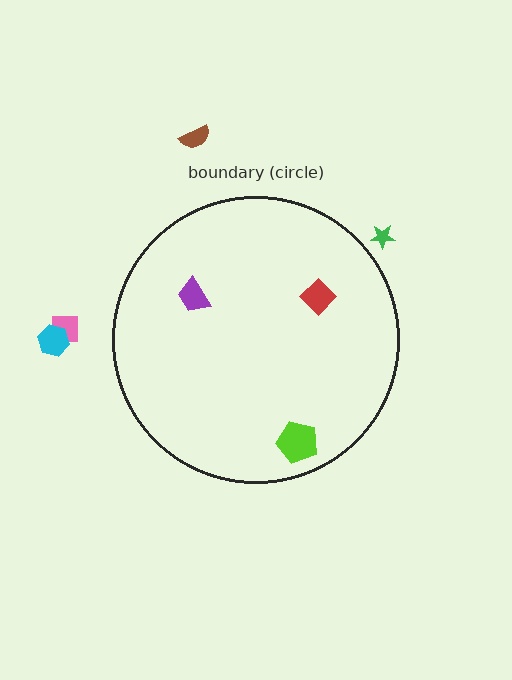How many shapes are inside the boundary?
3 inside, 4 outside.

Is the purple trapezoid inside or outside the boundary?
Inside.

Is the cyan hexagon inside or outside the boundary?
Outside.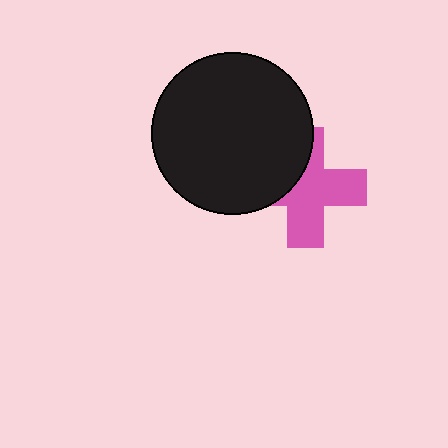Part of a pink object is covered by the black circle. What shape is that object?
It is a cross.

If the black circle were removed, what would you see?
You would see the complete pink cross.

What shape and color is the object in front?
The object in front is a black circle.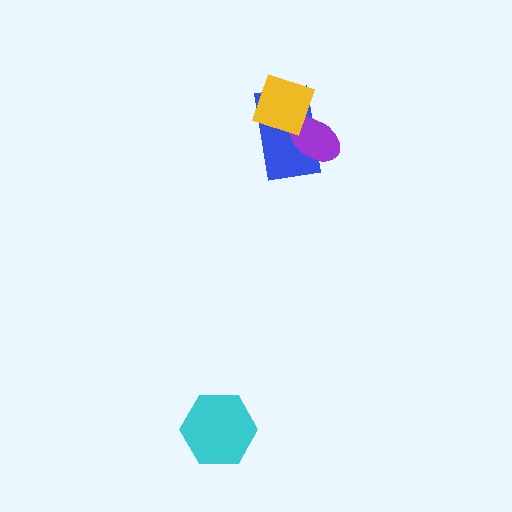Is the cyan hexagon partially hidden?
No, no other shape covers it.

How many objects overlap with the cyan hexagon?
0 objects overlap with the cyan hexagon.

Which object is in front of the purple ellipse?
The yellow diamond is in front of the purple ellipse.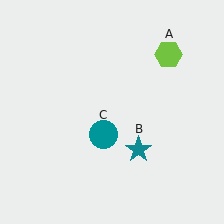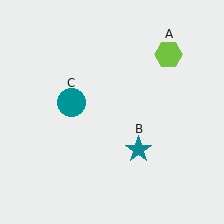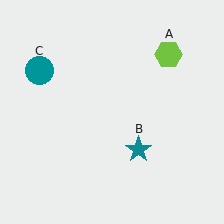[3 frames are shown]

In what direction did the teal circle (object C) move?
The teal circle (object C) moved up and to the left.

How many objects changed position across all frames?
1 object changed position: teal circle (object C).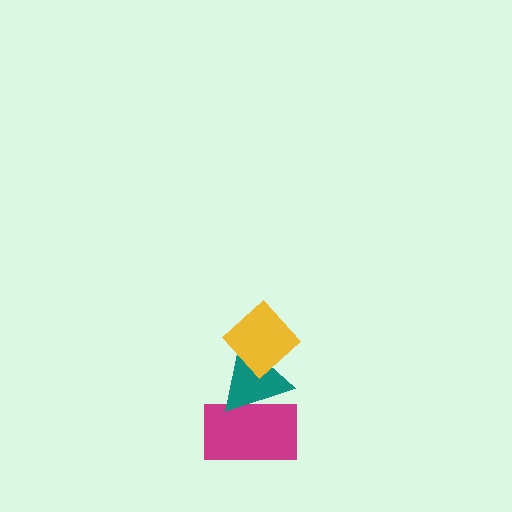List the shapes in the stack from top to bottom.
From top to bottom: the yellow diamond, the teal triangle, the magenta rectangle.